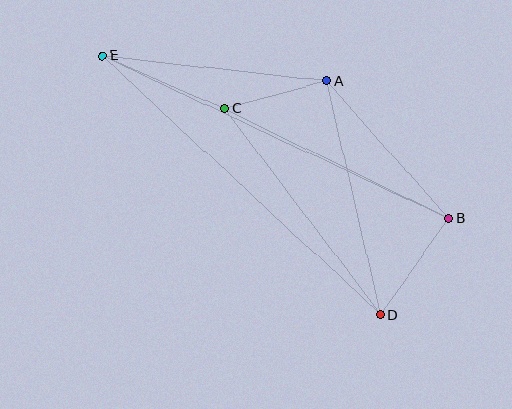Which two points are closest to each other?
Points A and C are closest to each other.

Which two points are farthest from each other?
Points B and E are farthest from each other.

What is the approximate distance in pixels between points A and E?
The distance between A and E is approximately 226 pixels.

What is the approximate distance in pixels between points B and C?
The distance between B and C is approximately 249 pixels.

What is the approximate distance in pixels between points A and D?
The distance between A and D is approximately 240 pixels.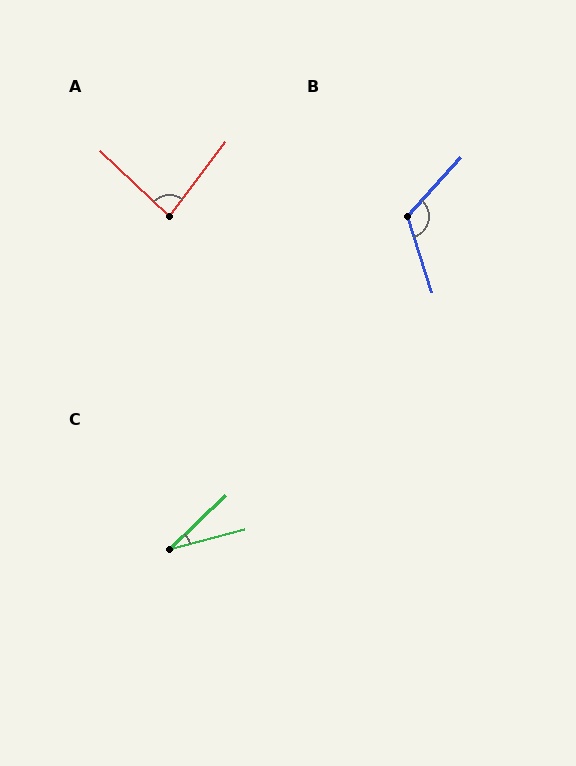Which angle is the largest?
B, at approximately 120 degrees.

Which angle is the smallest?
C, at approximately 29 degrees.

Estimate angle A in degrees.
Approximately 84 degrees.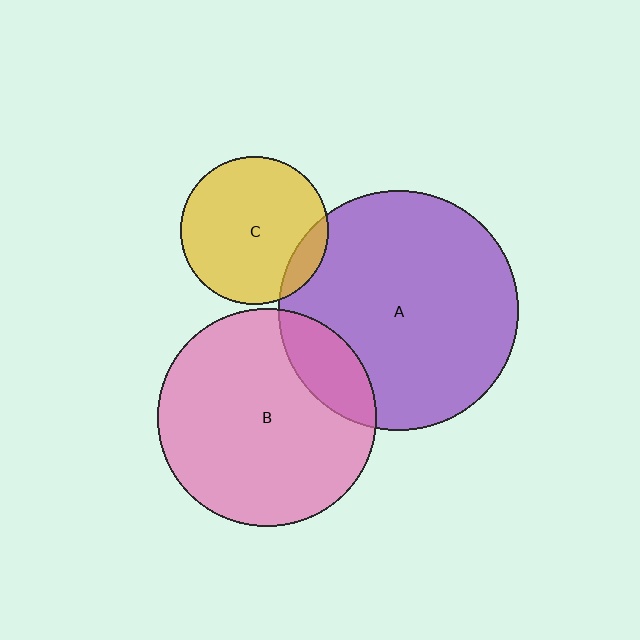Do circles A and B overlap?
Yes.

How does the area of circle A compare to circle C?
Approximately 2.6 times.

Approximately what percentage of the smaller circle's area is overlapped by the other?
Approximately 15%.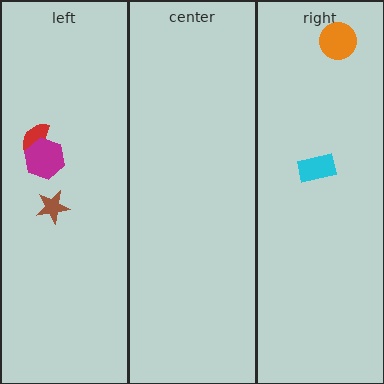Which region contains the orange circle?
The right region.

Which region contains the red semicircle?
The left region.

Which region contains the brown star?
The left region.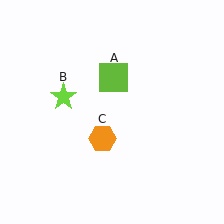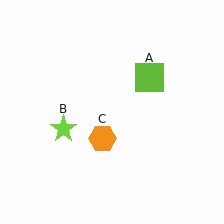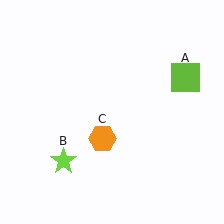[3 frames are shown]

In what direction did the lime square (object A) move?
The lime square (object A) moved right.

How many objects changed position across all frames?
2 objects changed position: lime square (object A), lime star (object B).